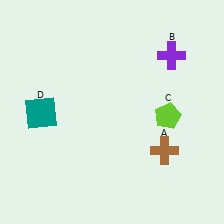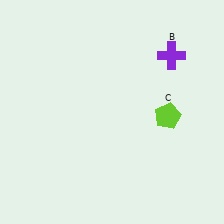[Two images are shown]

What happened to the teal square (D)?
The teal square (D) was removed in Image 2. It was in the bottom-left area of Image 1.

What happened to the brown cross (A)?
The brown cross (A) was removed in Image 2. It was in the bottom-right area of Image 1.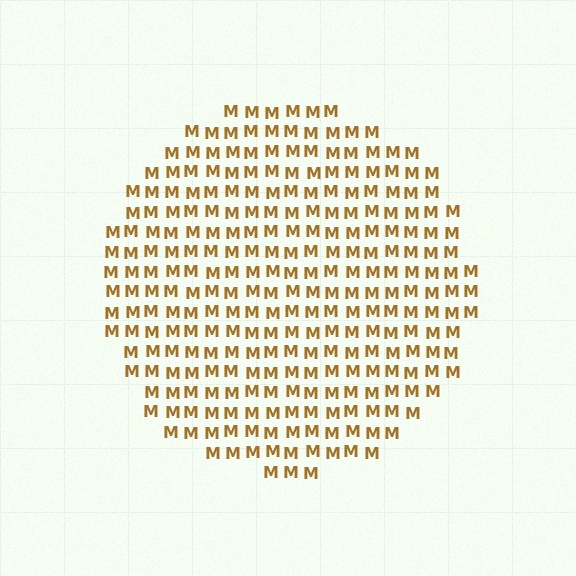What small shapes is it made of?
It is made of small letter M's.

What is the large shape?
The large shape is a circle.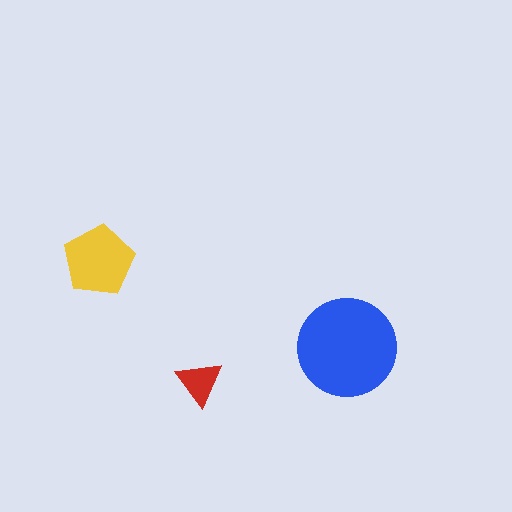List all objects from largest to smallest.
The blue circle, the yellow pentagon, the red triangle.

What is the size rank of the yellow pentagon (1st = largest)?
2nd.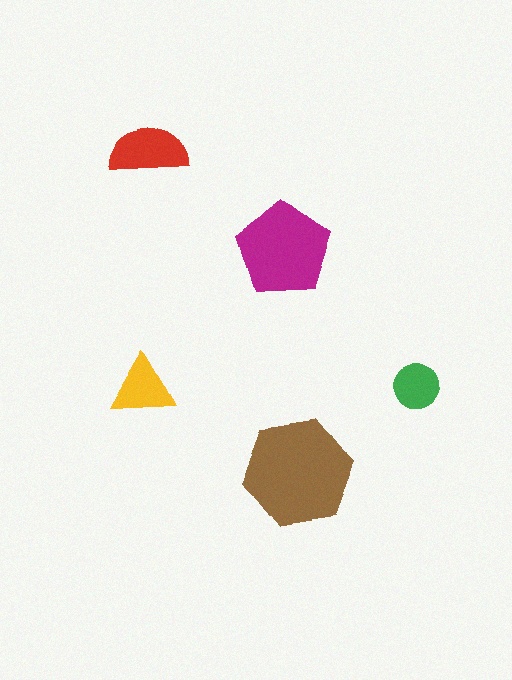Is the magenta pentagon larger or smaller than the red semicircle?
Larger.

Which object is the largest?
The brown hexagon.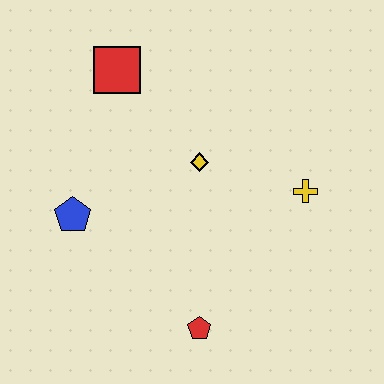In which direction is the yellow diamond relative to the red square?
The yellow diamond is below the red square.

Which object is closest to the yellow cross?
The yellow diamond is closest to the yellow cross.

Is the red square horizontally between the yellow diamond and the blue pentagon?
Yes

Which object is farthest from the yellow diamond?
The red pentagon is farthest from the yellow diamond.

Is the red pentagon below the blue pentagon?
Yes